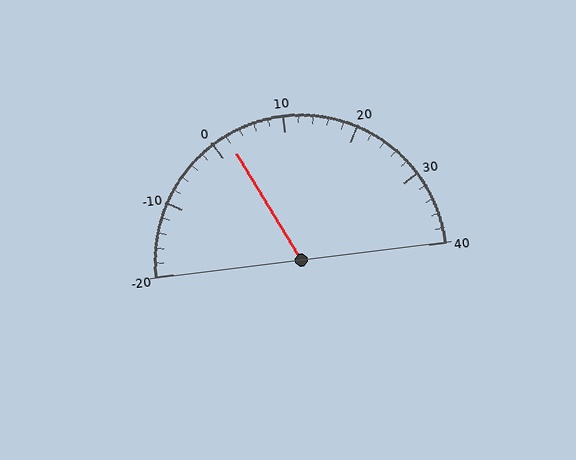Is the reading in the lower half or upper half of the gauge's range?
The reading is in the lower half of the range (-20 to 40).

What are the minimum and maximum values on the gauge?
The gauge ranges from -20 to 40.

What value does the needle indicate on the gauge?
The needle indicates approximately 2.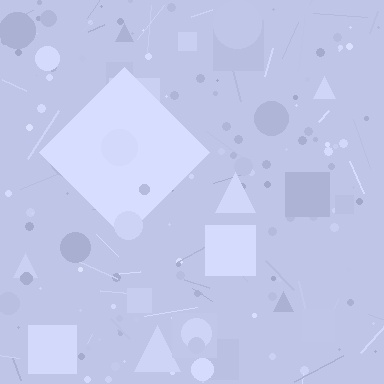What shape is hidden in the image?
A diamond is hidden in the image.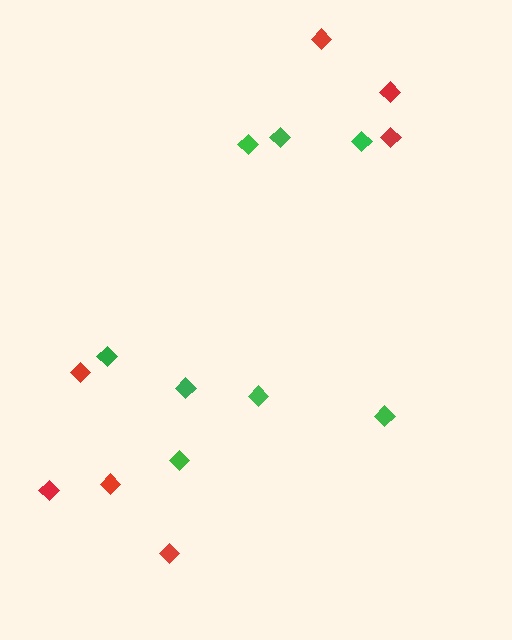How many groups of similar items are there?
There are 2 groups: one group of red diamonds (7) and one group of green diamonds (8).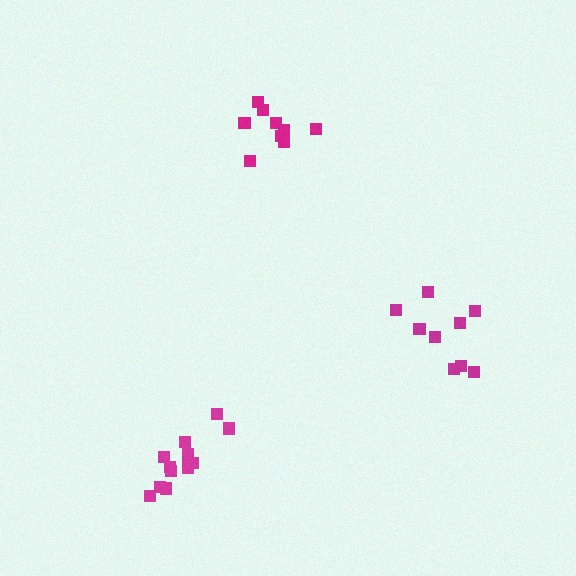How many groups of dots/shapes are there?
There are 3 groups.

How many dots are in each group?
Group 1: 9 dots, Group 2: 13 dots, Group 3: 9 dots (31 total).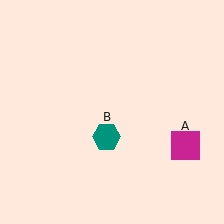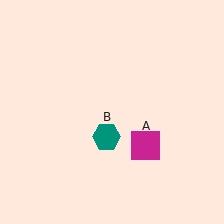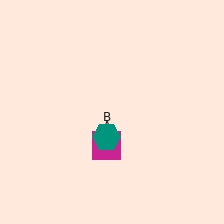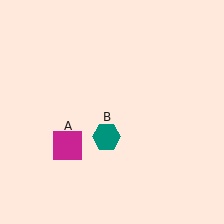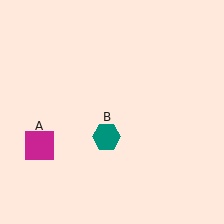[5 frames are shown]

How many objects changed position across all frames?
1 object changed position: magenta square (object A).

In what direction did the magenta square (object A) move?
The magenta square (object A) moved left.